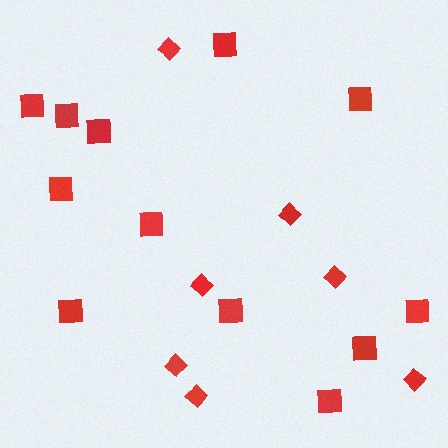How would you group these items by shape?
There are 2 groups: one group of squares (12) and one group of diamonds (7).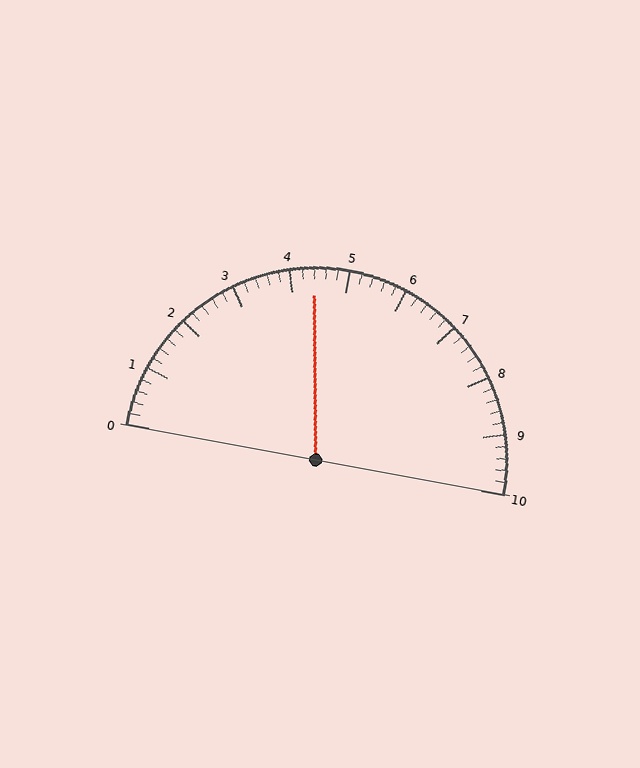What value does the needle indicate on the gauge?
The needle indicates approximately 4.4.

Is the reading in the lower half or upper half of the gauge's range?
The reading is in the lower half of the range (0 to 10).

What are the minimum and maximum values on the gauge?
The gauge ranges from 0 to 10.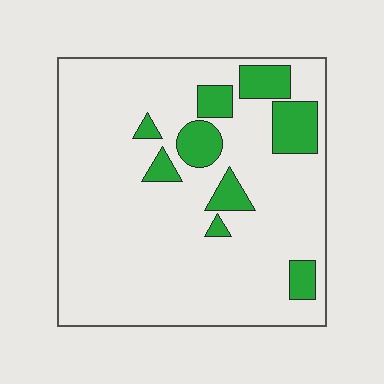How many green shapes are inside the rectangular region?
9.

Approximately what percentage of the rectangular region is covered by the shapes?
Approximately 15%.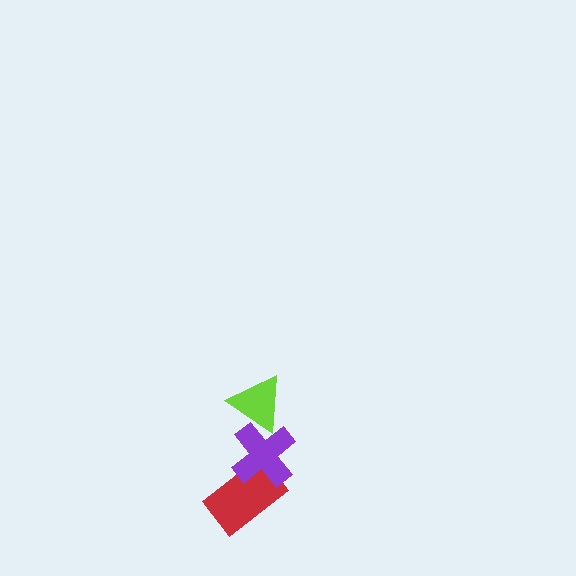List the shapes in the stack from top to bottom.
From top to bottom: the lime triangle, the purple cross, the red rectangle.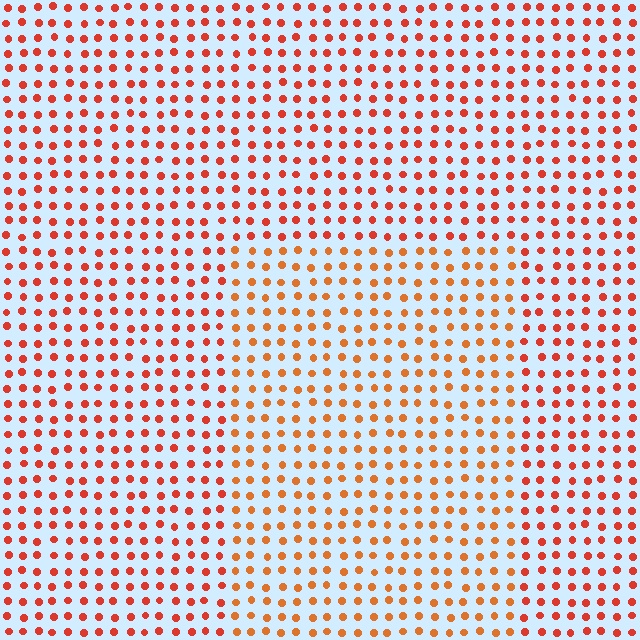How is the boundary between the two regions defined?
The boundary is defined purely by a slight shift in hue (about 20 degrees). Spacing, size, and orientation are identical on both sides.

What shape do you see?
I see a rectangle.